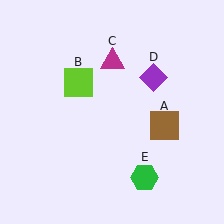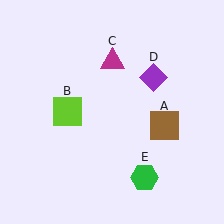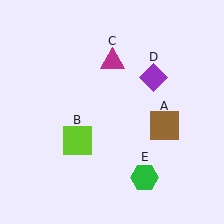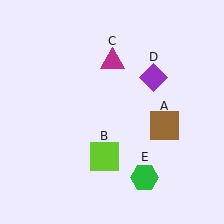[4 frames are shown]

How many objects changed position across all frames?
1 object changed position: lime square (object B).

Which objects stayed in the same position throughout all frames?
Brown square (object A) and magenta triangle (object C) and purple diamond (object D) and green hexagon (object E) remained stationary.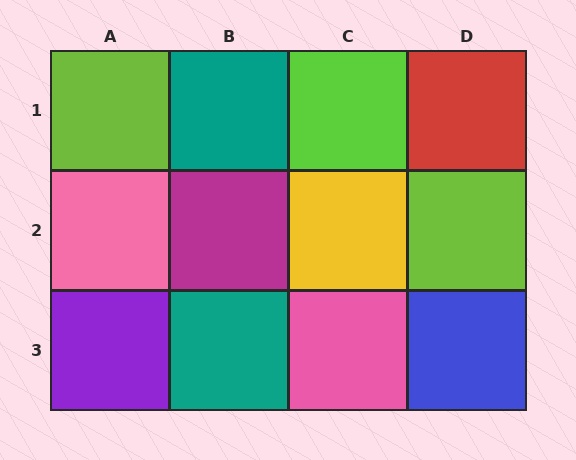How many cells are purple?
1 cell is purple.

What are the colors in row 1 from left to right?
Lime, teal, lime, red.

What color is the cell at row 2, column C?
Yellow.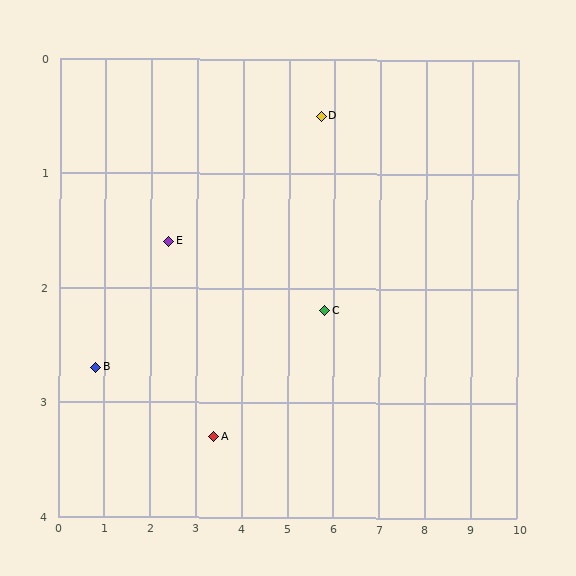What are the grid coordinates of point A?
Point A is at approximately (3.4, 3.3).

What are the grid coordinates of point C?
Point C is at approximately (5.8, 2.2).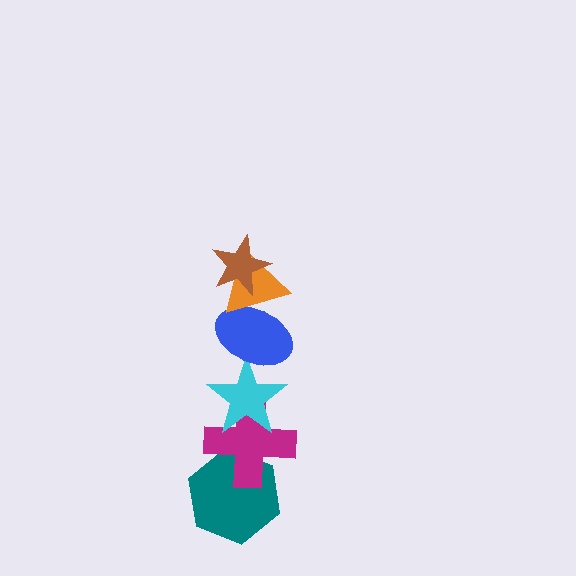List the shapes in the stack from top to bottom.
From top to bottom: the brown star, the orange triangle, the blue ellipse, the cyan star, the magenta cross, the teal hexagon.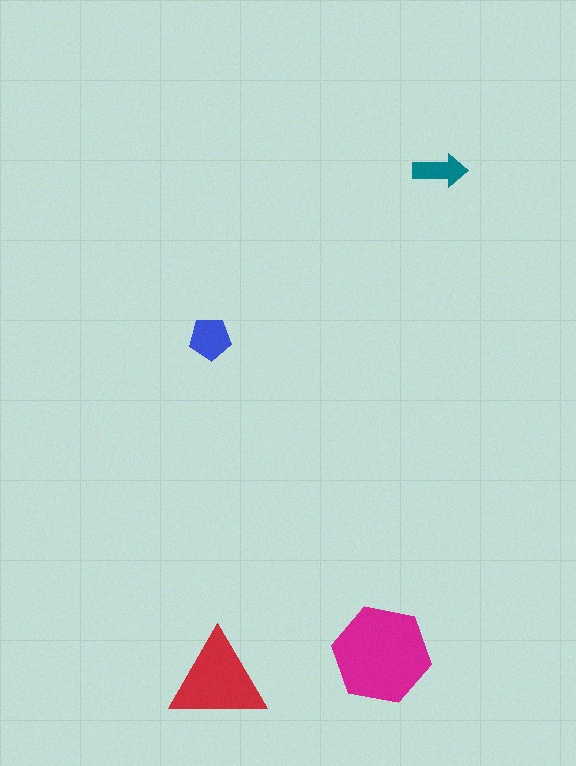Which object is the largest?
The magenta hexagon.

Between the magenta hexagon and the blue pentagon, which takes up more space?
The magenta hexagon.